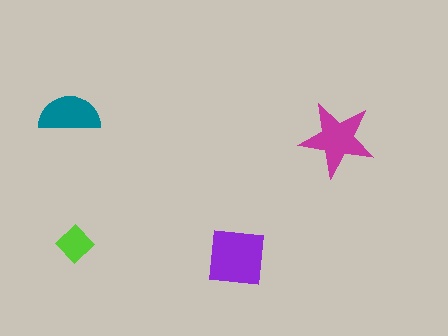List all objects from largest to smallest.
The purple square, the magenta star, the teal semicircle, the lime diamond.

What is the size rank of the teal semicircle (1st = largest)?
3rd.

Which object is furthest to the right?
The magenta star is rightmost.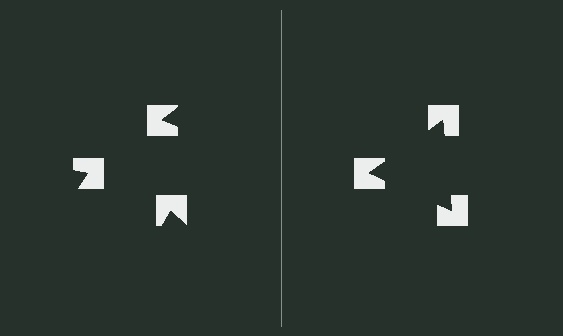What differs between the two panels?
The notched squares are positioned identically on both sides; only the wedge orientations differ. On the right they align to a triangle; on the left they are misaligned.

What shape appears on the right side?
An illusory triangle.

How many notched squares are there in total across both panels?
6 — 3 on each side.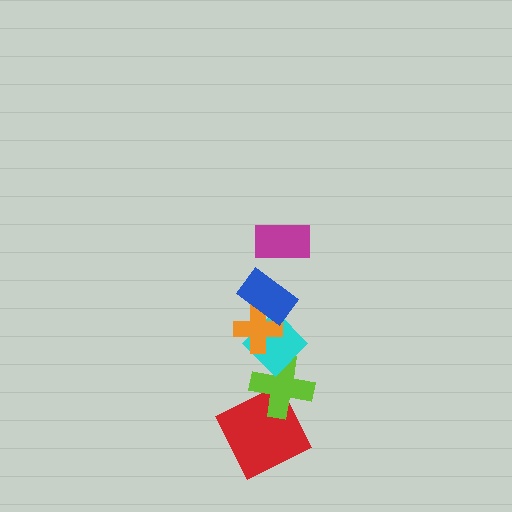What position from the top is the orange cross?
The orange cross is 3rd from the top.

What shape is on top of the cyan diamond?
The orange cross is on top of the cyan diamond.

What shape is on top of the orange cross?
The blue rectangle is on top of the orange cross.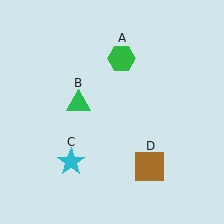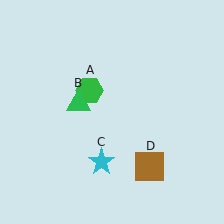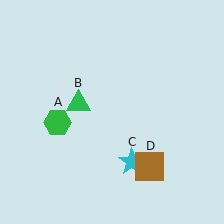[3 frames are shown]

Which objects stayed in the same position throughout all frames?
Green triangle (object B) and brown square (object D) remained stationary.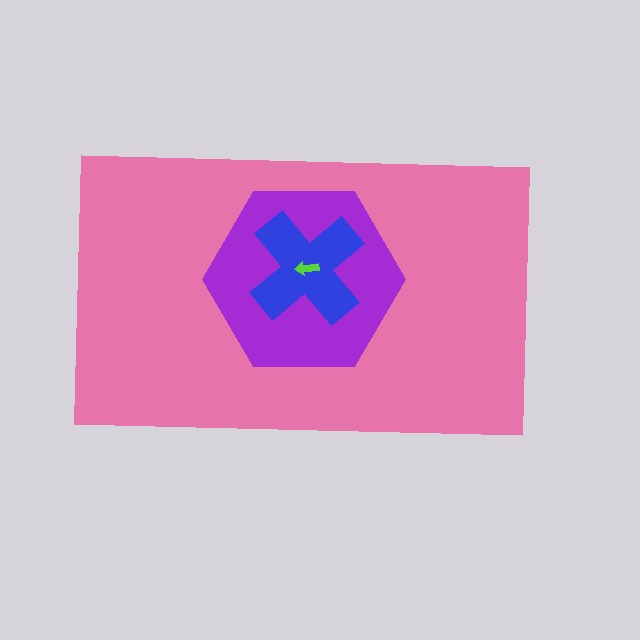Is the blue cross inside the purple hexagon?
Yes.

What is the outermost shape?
The pink rectangle.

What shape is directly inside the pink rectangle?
The purple hexagon.